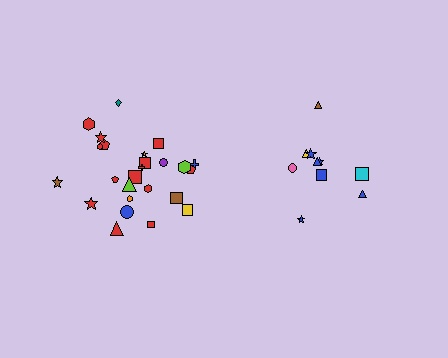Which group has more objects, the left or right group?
The left group.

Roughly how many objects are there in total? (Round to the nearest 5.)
Roughly 35 objects in total.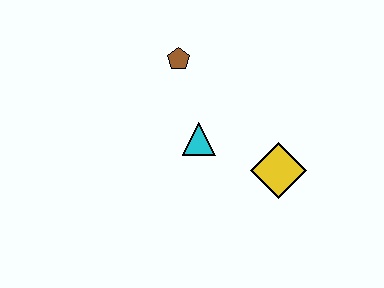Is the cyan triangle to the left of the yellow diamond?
Yes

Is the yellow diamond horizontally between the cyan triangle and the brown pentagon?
No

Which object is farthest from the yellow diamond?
The brown pentagon is farthest from the yellow diamond.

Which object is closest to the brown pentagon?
The cyan triangle is closest to the brown pentagon.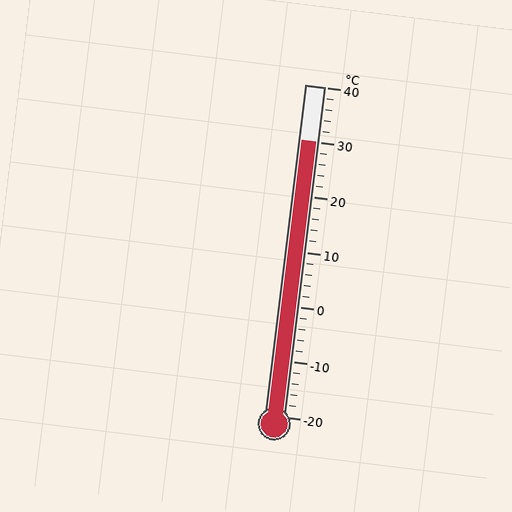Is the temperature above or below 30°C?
The temperature is at 30°C.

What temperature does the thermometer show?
The thermometer shows approximately 30°C.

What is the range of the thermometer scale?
The thermometer scale ranges from -20°C to 40°C.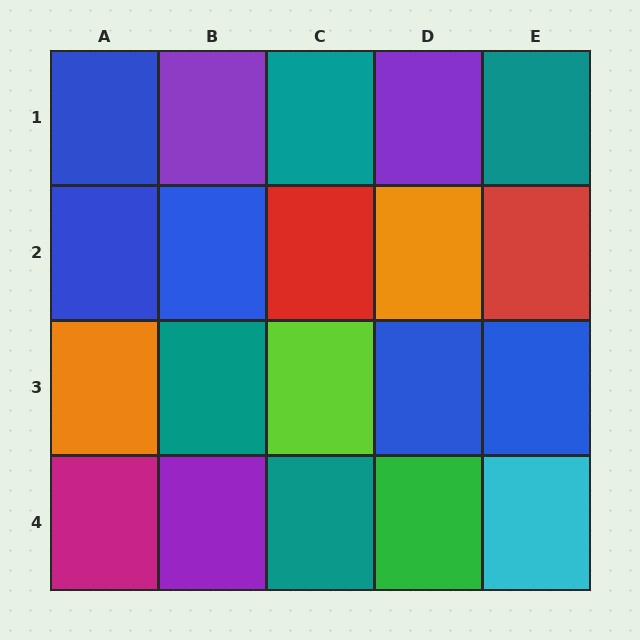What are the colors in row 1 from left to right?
Blue, purple, teal, purple, teal.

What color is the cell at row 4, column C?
Teal.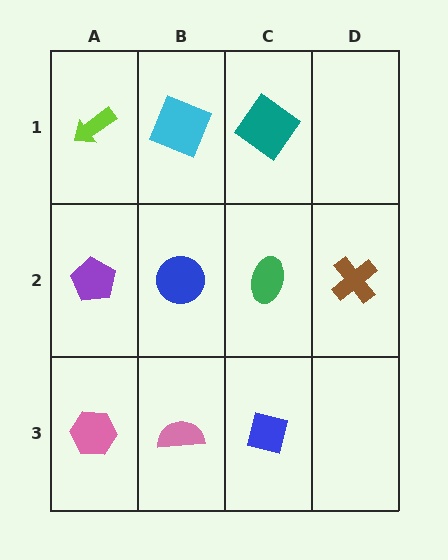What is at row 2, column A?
A purple pentagon.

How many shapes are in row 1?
3 shapes.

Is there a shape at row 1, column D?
No, that cell is empty.